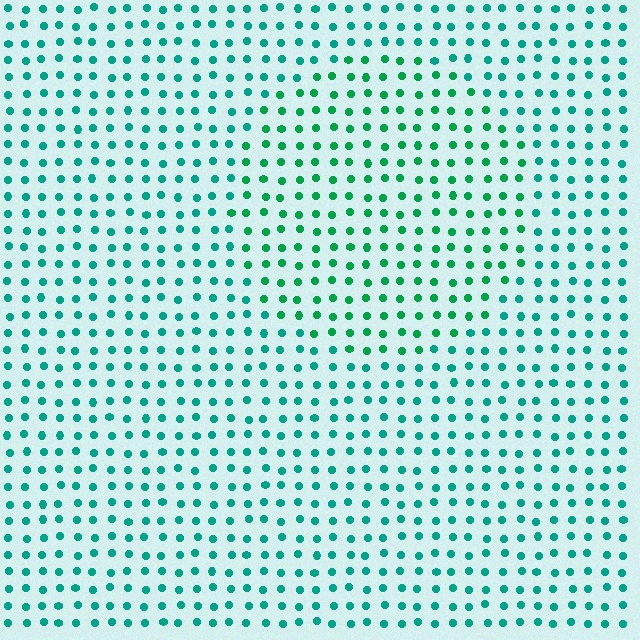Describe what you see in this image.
The image is filled with small teal elements in a uniform arrangement. A circle-shaped region is visible where the elements are tinted to a slightly different hue, forming a subtle color boundary.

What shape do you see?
I see a circle.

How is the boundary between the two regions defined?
The boundary is defined purely by a slight shift in hue (about 24 degrees). Spacing, size, and orientation are identical on both sides.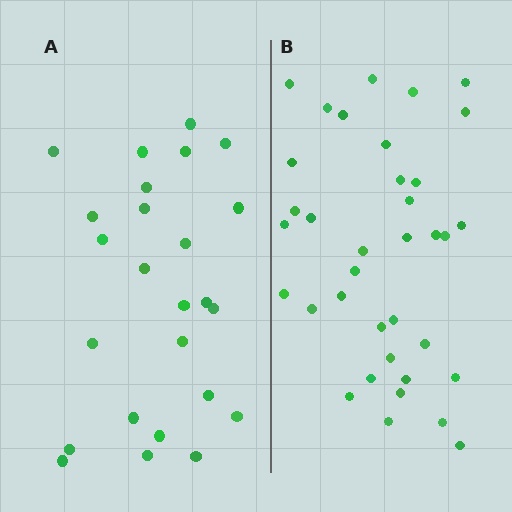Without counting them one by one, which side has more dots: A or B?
Region B (the right region) has more dots.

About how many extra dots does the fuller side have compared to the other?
Region B has roughly 12 or so more dots than region A.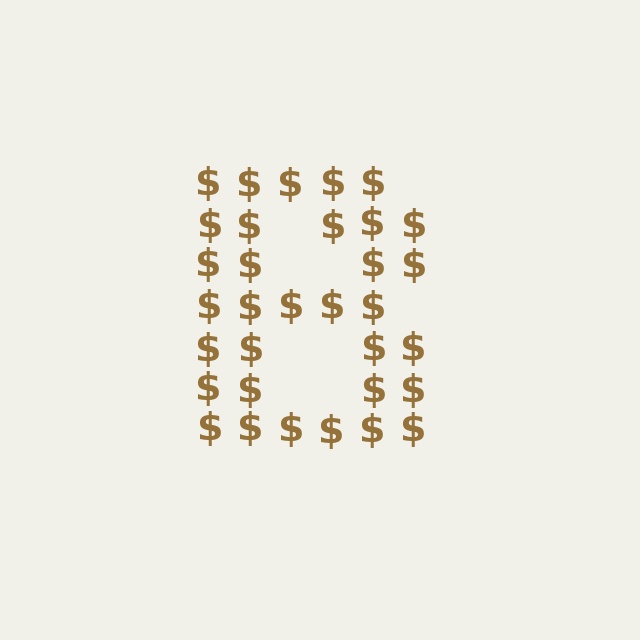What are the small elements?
The small elements are dollar signs.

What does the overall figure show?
The overall figure shows the letter B.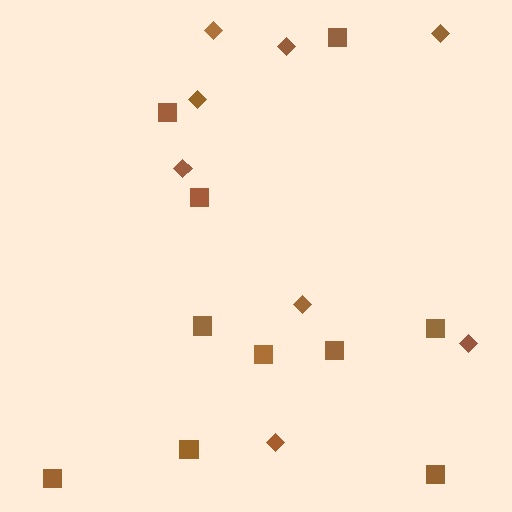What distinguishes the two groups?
There are 2 groups: one group of squares (10) and one group of diamonds (8).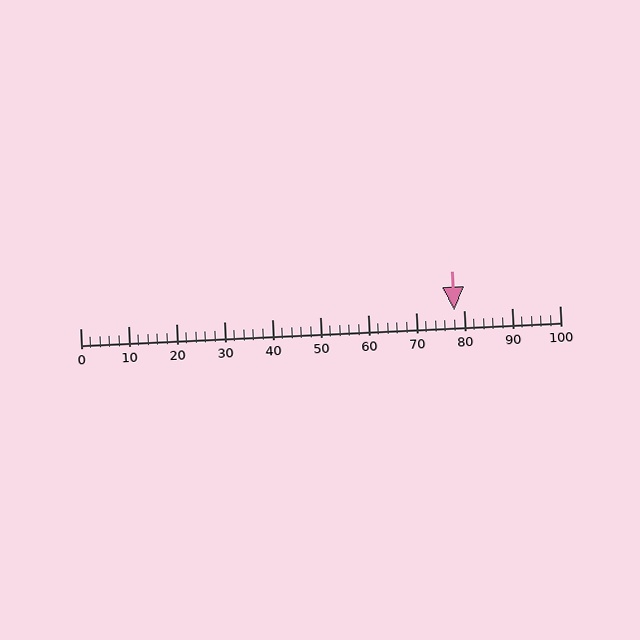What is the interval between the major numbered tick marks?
The major tick marks are spaced 10 units apart.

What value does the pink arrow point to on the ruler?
The pink arrow points to approximately 78.